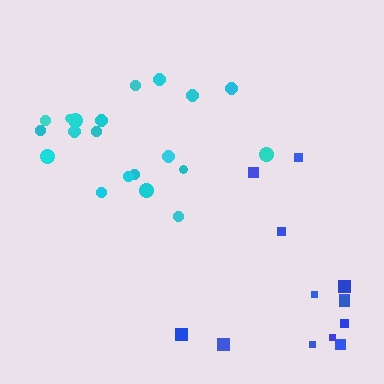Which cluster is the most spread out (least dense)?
Blue.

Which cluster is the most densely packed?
Cyan.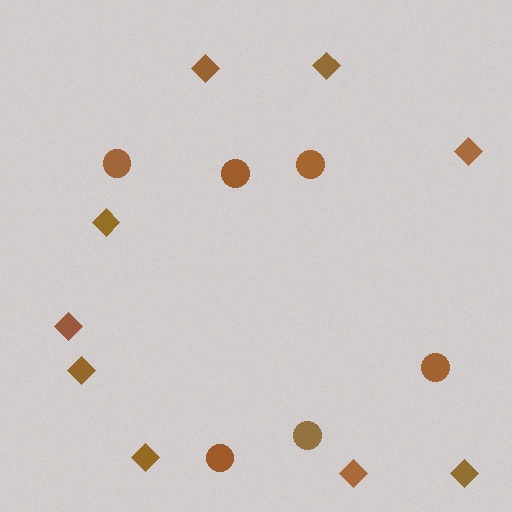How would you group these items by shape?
There are 2 groups: one group of diamonds (9) and one group of circles (6).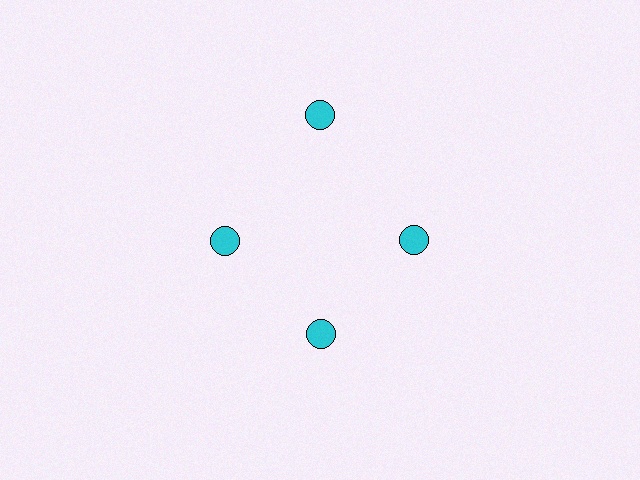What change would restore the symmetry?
The symmetry would be restored by moving it inward, back onto the ring so that all 4 circles sit at equal angles and equal distance from the center.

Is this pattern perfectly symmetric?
No. The 4 cyan circles are arranged in a ring, but one element near the 12 o'clock position is pushed outward from the center, breaking the 4-fold rotational symmetry.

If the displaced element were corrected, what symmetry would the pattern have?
It would have 4-fold rotational symmetry — the pattern would map onto itself every 90 degrees.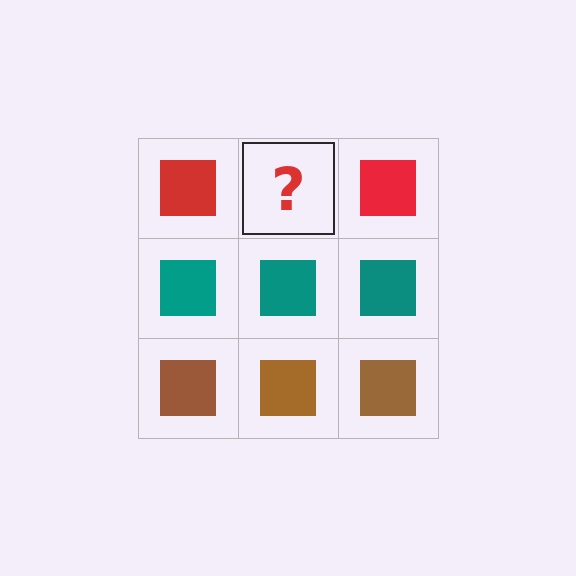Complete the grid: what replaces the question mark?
The question mark should be replaced with a red square.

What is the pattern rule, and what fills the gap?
The rule is that each row has a consistent color. The gap should be filled with a red square.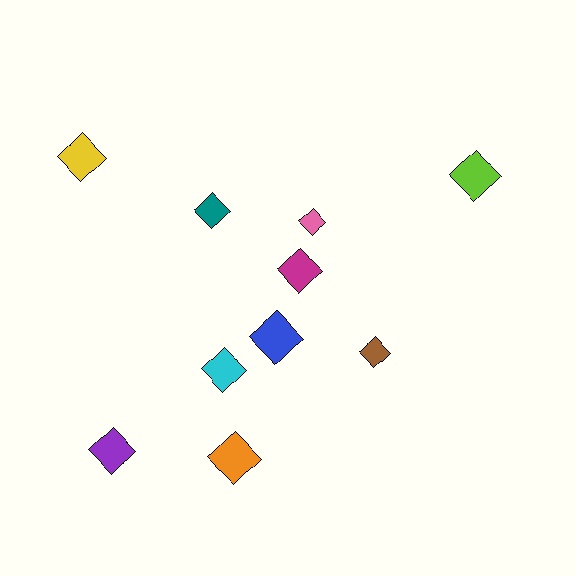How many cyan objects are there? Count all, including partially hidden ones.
There is 1 cyan object.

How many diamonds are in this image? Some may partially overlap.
There are 10 diamonds.